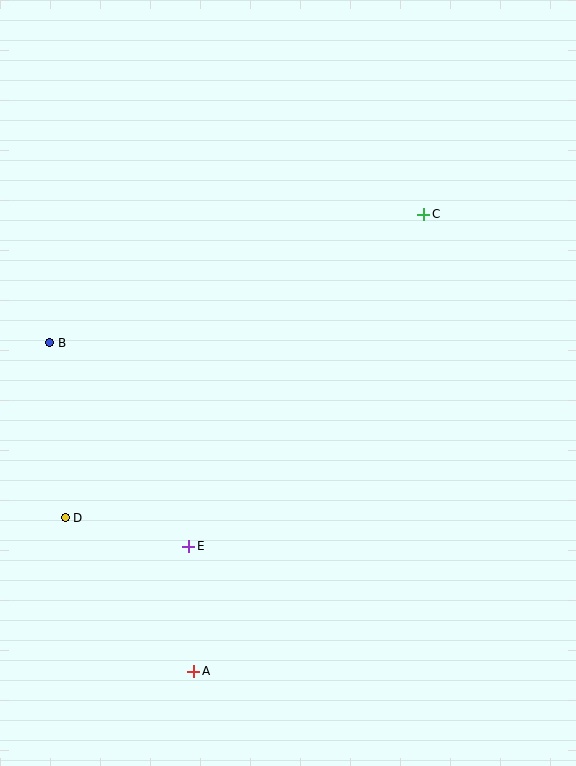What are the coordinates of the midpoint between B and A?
The midpoint between B and A is at (122, 507).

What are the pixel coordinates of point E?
Point E is at (189, 546).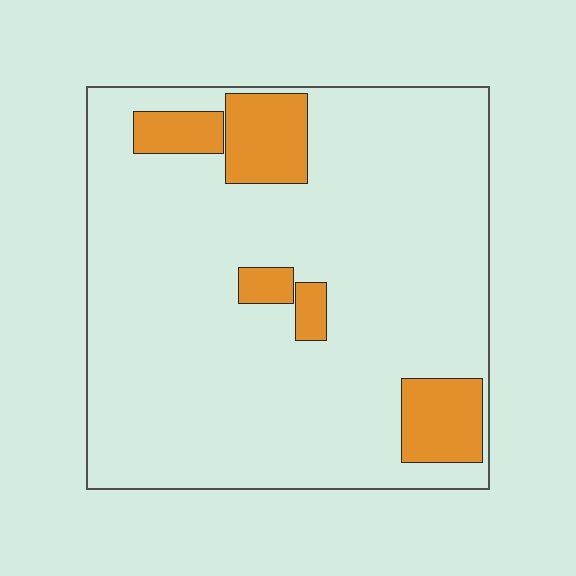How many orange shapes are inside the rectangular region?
5.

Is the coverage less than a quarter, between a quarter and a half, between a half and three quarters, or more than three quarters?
Less than a quarter.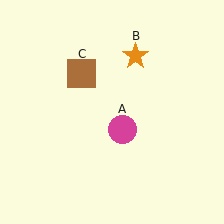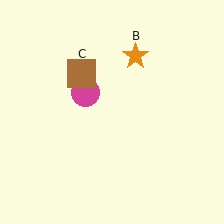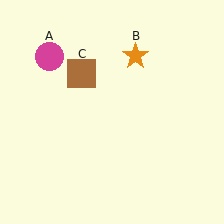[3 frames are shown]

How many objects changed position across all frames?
1 object changed position: magenta circle (object A).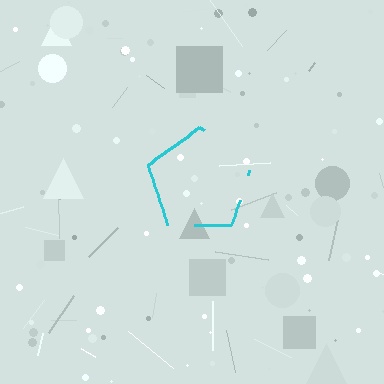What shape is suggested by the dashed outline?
The dashed outline suggests a pentagon.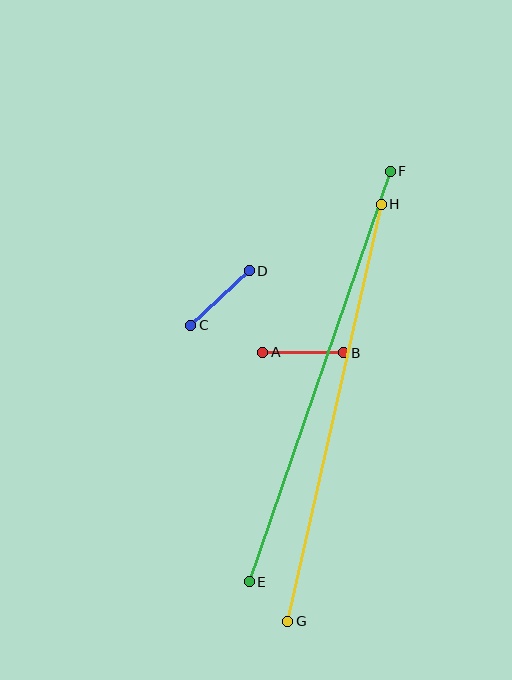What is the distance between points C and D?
The distance is approximately 80 pixels.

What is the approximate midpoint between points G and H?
The midpoint is at approximately (335, 413) pixels.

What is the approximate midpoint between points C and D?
The midpoint is at approximately (220, 298) pixels.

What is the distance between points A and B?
The distance is approximately 81 pixels.